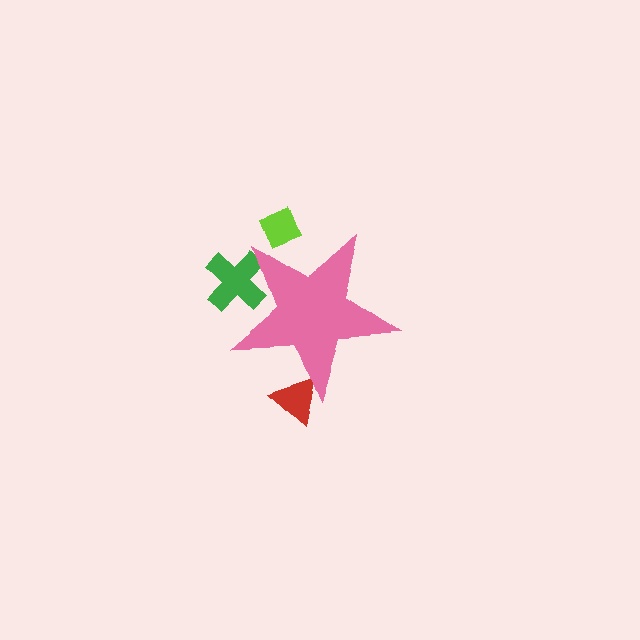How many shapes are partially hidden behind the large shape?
3 shapes are partially hidden.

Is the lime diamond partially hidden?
Yes, the lime diamond is partially hidden behind the pink star.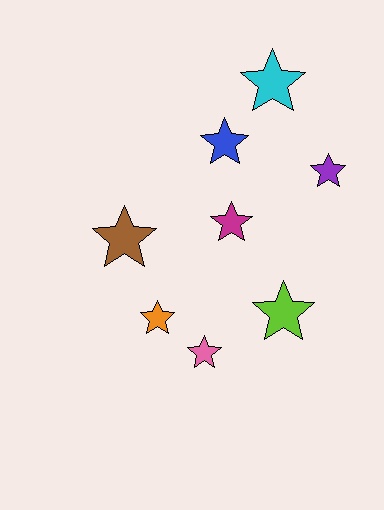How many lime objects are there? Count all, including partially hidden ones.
There is 1 lime object.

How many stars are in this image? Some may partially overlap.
There are 8 stars.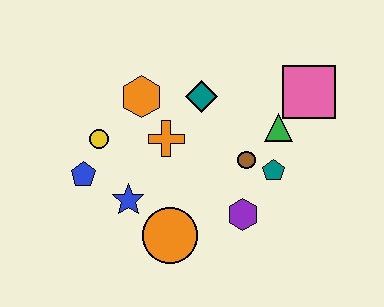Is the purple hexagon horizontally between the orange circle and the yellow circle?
No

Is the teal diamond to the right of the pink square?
No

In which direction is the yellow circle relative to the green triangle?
The yellow circle is to the left of the green triangle.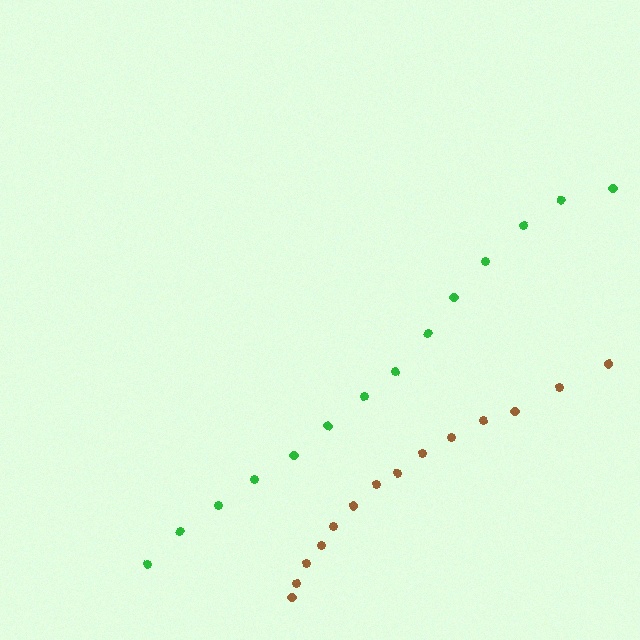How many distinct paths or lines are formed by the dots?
There are 2 distinct paths.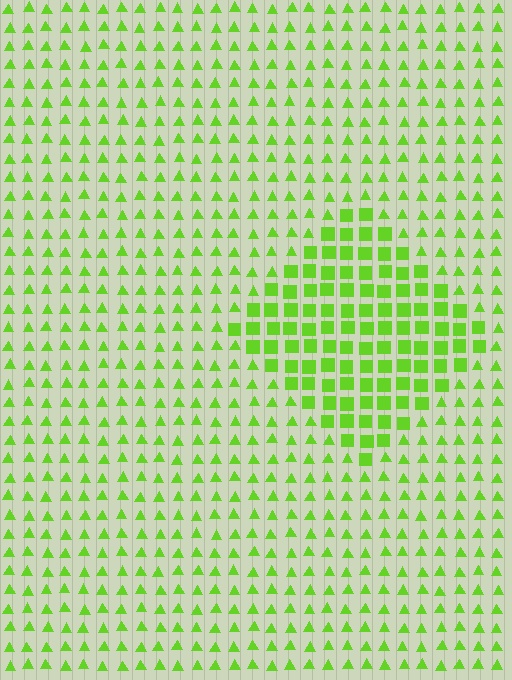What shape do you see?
I see a diamond.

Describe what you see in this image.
The image is filled with small lime elements arranged in a uniform grid. A diamond-shaped region contains squares, while the surrounding area contains triangles. The boundary is defined purely by the change in element shape.